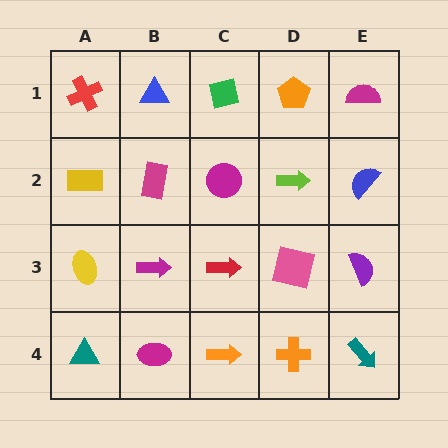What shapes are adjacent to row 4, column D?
A pink square (row 3, column D), an orange arrow (row 4, column C), a teal arrow (row 4, column E).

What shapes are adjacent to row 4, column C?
A red arrow (row 3, column C), a magenta ellipse (row 4, column B), an orange cross (row 4, column D).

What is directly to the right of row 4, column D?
A teal arrow.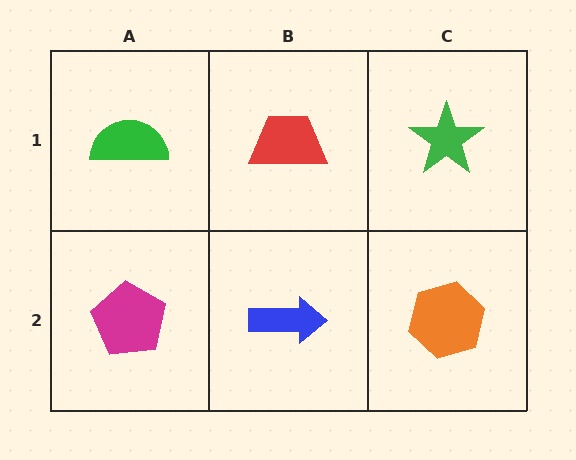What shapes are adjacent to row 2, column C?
A green star (row 1, column C), a blue arrow (row 2, column B).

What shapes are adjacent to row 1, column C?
An orange hexagon (row 2, column C), a red trapezoid (row 1, column B).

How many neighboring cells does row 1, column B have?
3.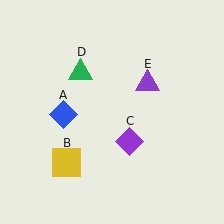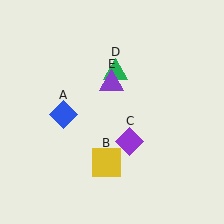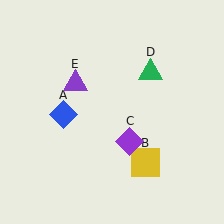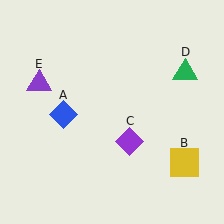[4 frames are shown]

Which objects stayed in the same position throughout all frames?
Blue diamond (object A) and purple diamond (object C) remained stationary.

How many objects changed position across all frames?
3 objects changed position: yellow square (object B), green triangle (object D), purple triangle (object E).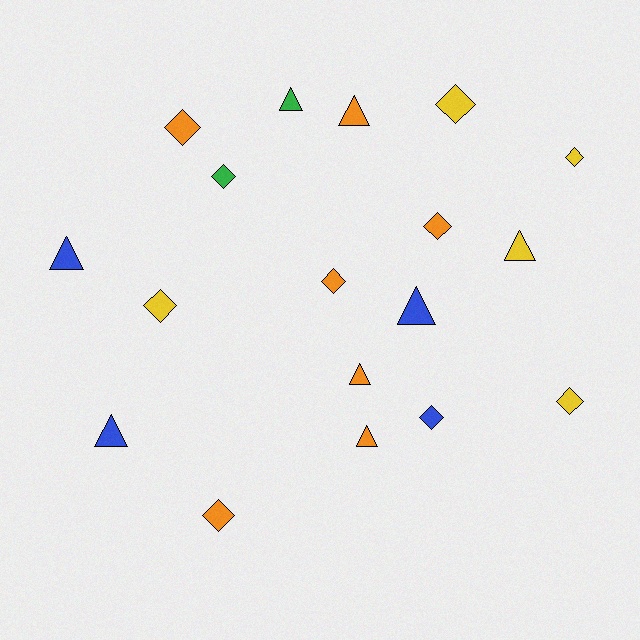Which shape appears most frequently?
Diamond, with 10 objects.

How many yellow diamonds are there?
There are 4 yellow diamonds.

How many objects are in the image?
There are 18 objects.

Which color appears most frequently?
Orange, with 7 objects.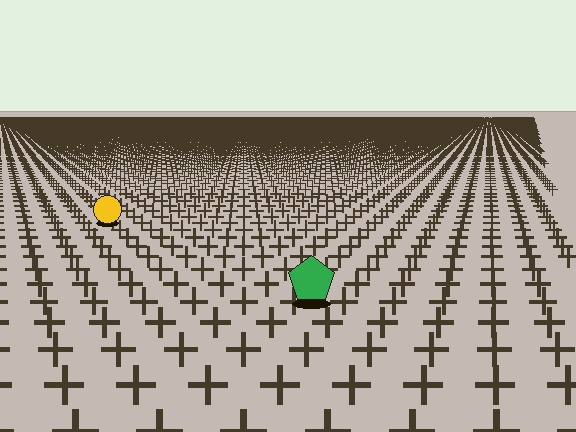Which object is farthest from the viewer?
The yellow circle is farthest from the viewer. It appears smaller and the ground texture around it is denser.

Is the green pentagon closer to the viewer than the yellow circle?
Yes. The green pentagon is closer — you can tell from the texture gradient: the ground texture is coarser near it.